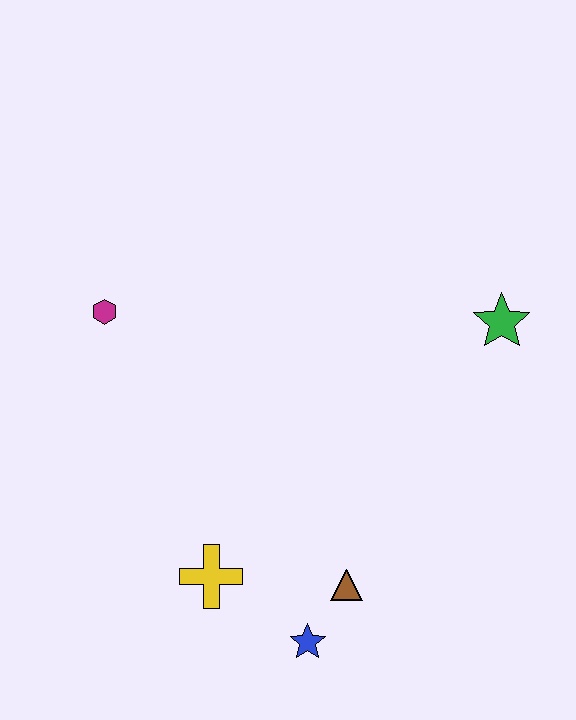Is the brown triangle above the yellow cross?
No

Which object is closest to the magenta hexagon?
The yellow cross is closest to the magenta hexagon.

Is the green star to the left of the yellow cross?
No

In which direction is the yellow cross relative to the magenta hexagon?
The yellow cross is below the magenta hexagon.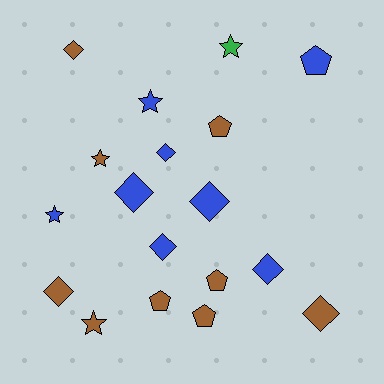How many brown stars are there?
There are 2 brown stars.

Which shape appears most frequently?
Diamond, with 8 objects.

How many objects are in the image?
There are 18 objects.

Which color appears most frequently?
Brown, with 9 objects.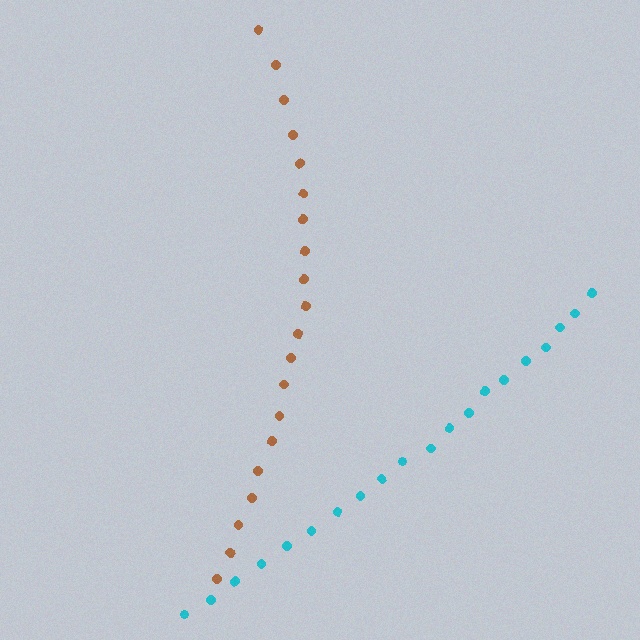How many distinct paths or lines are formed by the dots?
There are 2 distinct paths.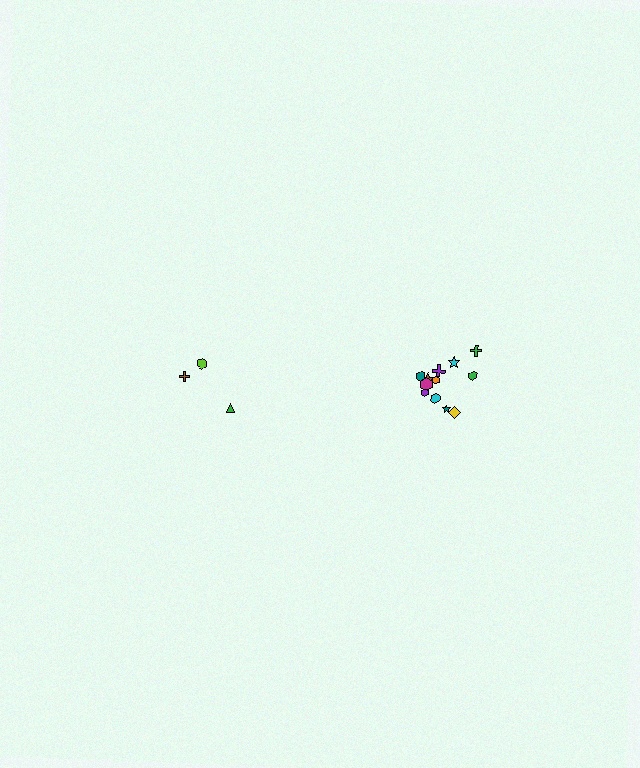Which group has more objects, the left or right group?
The right group.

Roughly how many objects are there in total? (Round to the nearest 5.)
Roughly 15 objects in total.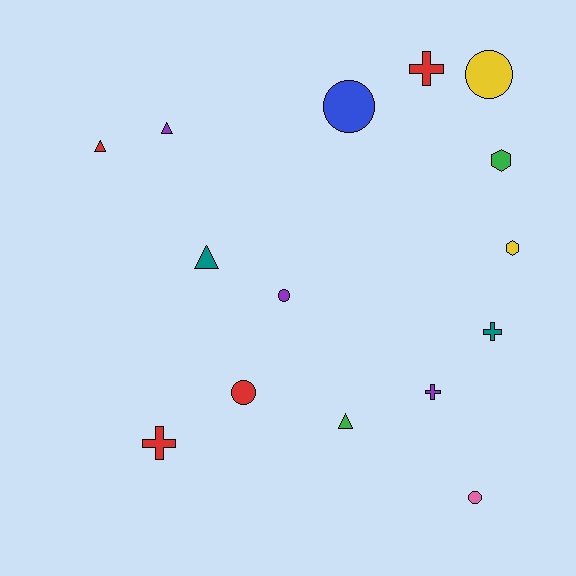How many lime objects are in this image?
There are no lime objects.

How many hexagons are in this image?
There are 2 hexagons.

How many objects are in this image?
There are 15 objects.